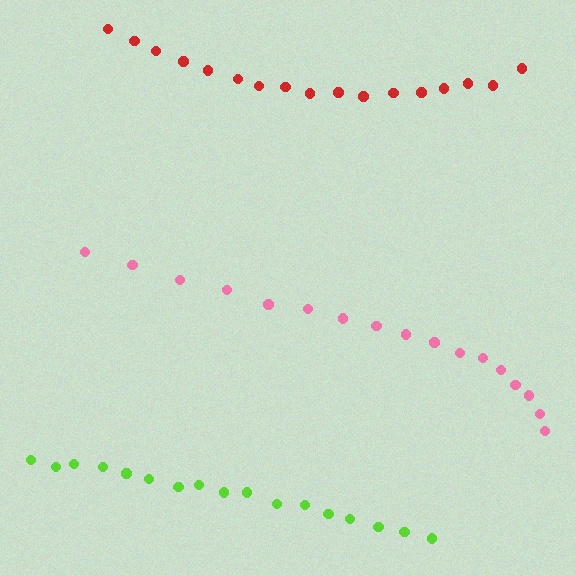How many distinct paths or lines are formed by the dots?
There are 3 distinct paths.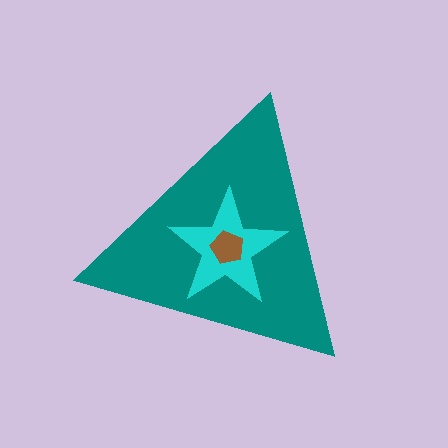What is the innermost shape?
The brown pentagon.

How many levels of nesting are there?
3.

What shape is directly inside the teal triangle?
The cyan star.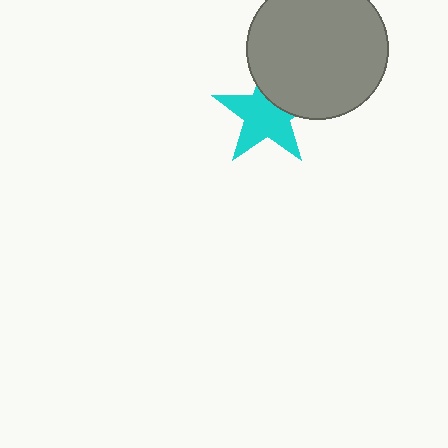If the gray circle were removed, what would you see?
You would see the complete cyan star.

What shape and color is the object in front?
The object in front is a gray circle.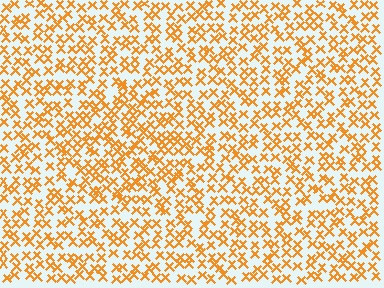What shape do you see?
I see a diamond.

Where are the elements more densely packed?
The elements are more densely packed inside the diamond boundary.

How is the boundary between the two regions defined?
The boundary is defined by a change in element density (approximately 1.4x ratio). All elements are the same color, size, and shape.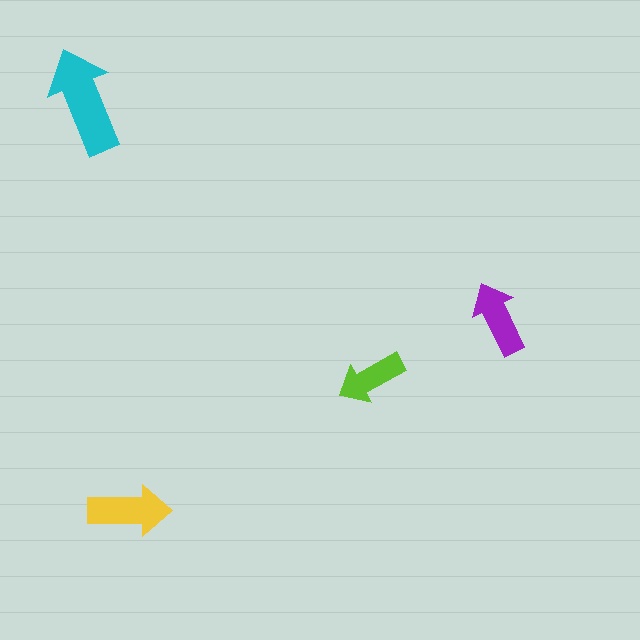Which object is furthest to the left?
The cyan arrow is leftmost.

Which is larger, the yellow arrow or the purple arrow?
The yellow one.